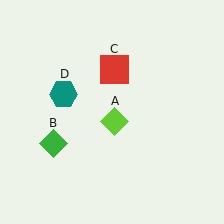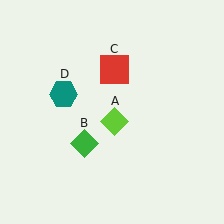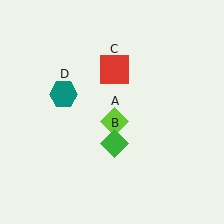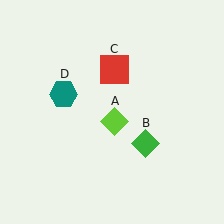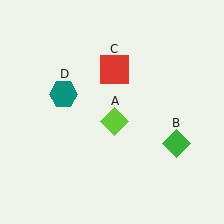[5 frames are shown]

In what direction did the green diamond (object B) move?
The green diamond (object B) moved right.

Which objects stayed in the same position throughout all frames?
Lime diamond (object A) and red square (object C) and teal hexagon (object D) remained stationary.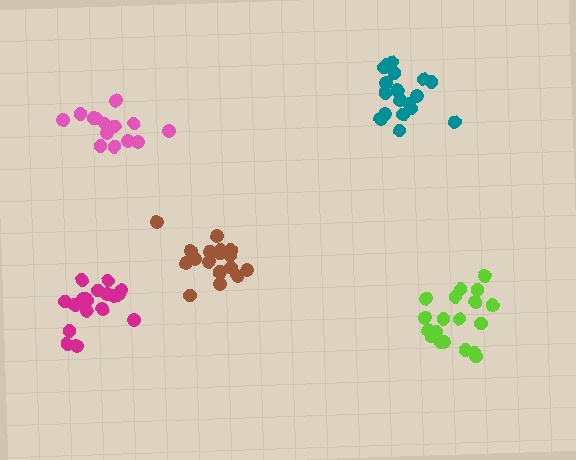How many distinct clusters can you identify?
There are 5 distinct clusters.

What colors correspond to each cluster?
The clusters are colored: lime, brown, magenta, pink, teal.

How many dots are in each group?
Group 1: 19 dots, Group 2: 18 dots, Group 3: 18 dots, Group 4: 14 dots, Group 5: 18 dots (87 total).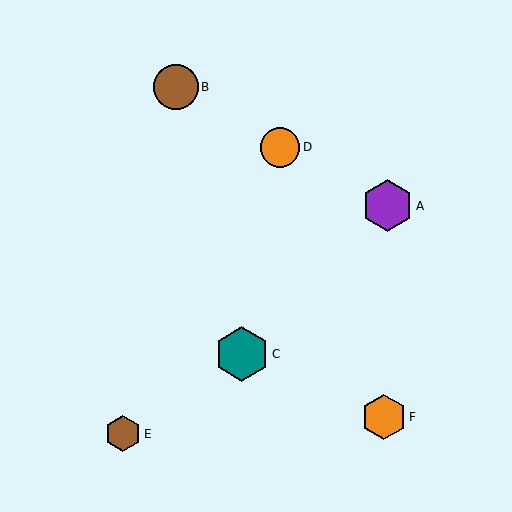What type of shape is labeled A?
Shape A is a purple hexagon.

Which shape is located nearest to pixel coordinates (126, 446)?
The brown hexagon (labeled E) at (123, 434) is nearest to that location.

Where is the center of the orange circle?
The center of the orange circle is at (280, 147).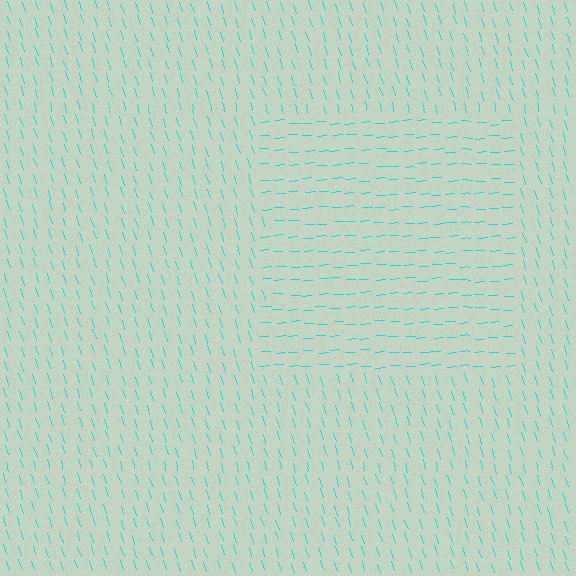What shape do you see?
I see a rectangle.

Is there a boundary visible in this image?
Yes, there is a texture boundary formed by a change in line orientation.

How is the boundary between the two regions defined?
The boundary is defined purely by a change in line orientation (approximately 75 degrees difference). All lines are the same color and thickness.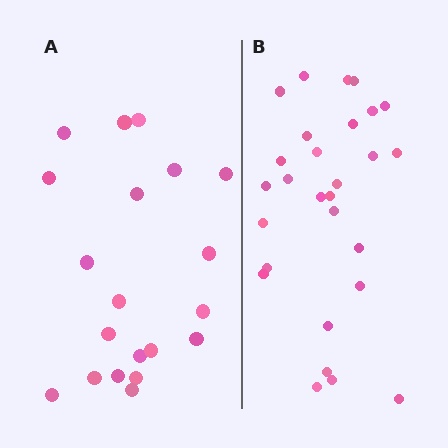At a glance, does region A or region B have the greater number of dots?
Region B (the right region) has more dots.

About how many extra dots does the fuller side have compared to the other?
Region B has roughly 8 or so more dots than region A.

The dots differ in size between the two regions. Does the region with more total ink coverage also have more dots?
No. Region A has more total ink coverage because its dots are larger, but region B actually contains more individual dots. Total area can be misleading — the number of items is what matters here.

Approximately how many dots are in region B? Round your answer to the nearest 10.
About 30 dots. (The exact count is 28, which rounds to 30.)